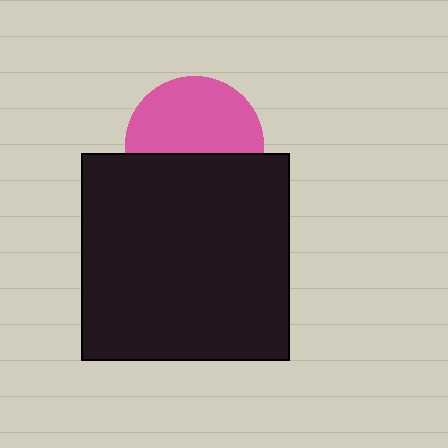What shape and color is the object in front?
The object in front is a black square.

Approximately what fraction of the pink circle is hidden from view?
Roughly 43% of the pink circle is hidden behind the black square.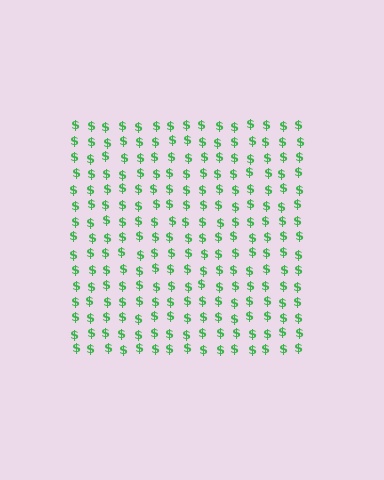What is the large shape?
The large shape is a square.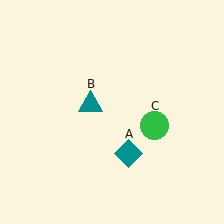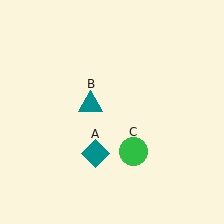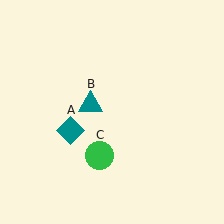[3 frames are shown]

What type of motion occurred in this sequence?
The teal diamond (object A), green circle (object C) rotated clockwise around the center of the scene.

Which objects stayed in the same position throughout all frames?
Teal triangle (object B) remained stationary.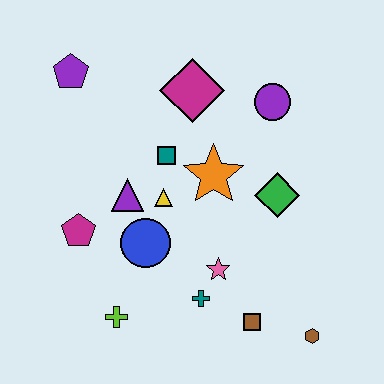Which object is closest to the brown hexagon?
The brown square is closest to the brown hexagon.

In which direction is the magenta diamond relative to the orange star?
The magenta diamond is above the orange star.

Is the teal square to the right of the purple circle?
No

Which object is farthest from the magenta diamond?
The brown hexagon is farthest from the magenta diamond.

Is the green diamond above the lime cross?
Yes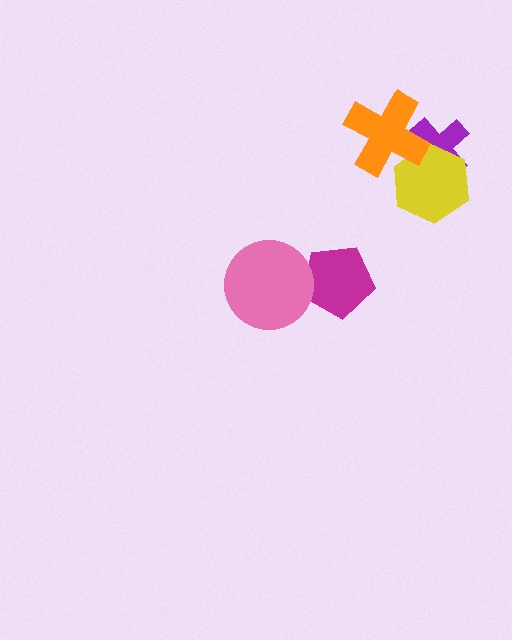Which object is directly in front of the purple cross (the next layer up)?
The yellow hexagon is directly in front of the purple cross.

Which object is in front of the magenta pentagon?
The pink circle is in front of the magenta pentagon.